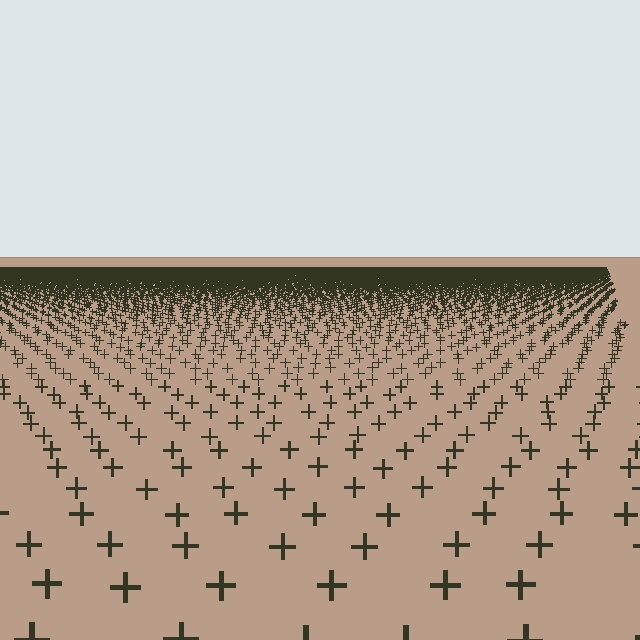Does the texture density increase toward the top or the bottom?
Density increases toward the top.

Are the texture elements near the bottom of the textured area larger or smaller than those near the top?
Larger. Near the bottom, elements are closer to the viewer and appear at a bigger on-screen size.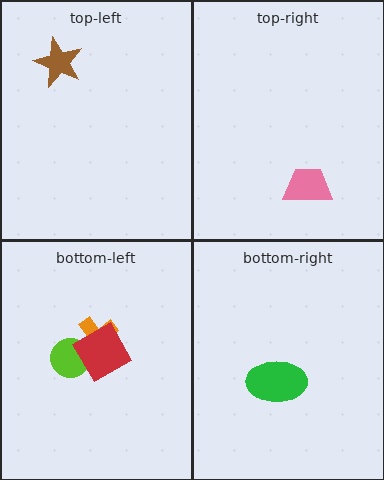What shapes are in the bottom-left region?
The orange cross, the lime circle, the red diamond.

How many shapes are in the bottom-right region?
1.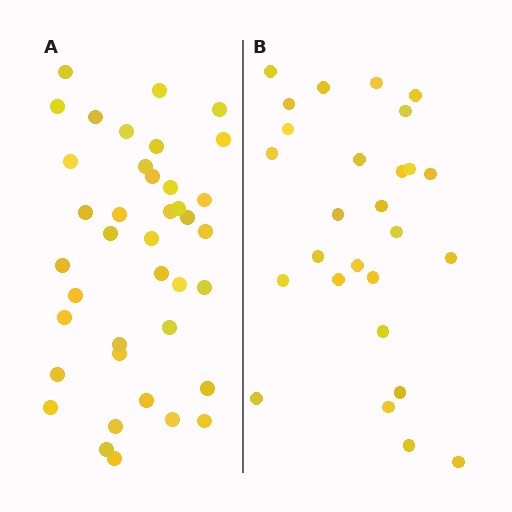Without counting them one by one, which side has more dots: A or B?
Region A (the left region) has more dots.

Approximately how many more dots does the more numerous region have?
Region A has roughly 12 or so more dots than region B.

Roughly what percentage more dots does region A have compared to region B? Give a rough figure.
About 45% more.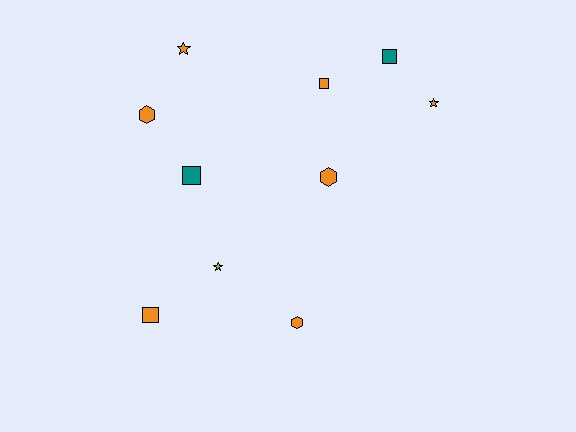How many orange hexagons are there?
There are 3 orange hexagons.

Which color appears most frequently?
Orange, with 7 objects.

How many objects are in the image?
There are 10 objects.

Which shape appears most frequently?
Square, with 4 objects.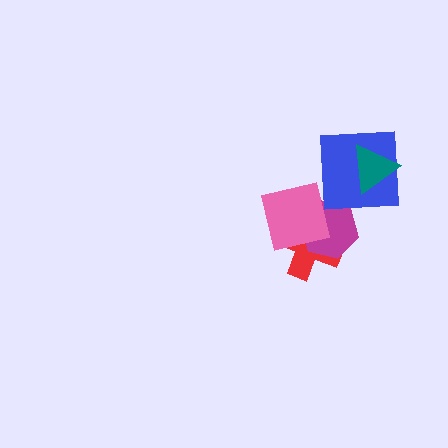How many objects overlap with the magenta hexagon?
2 objects overlap with the magenta hexagon.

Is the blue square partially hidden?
Yes, it is partially covered by another shape.